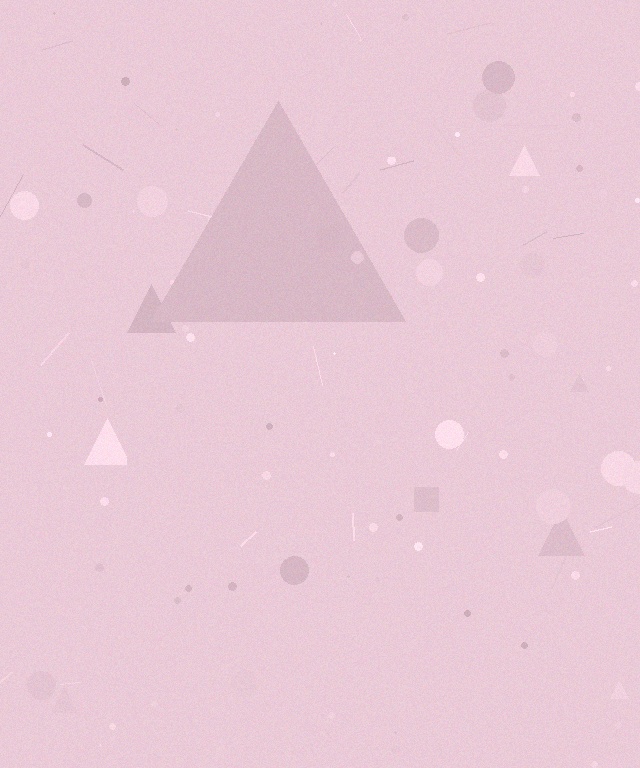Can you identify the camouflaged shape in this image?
The camouflaged shape is a triangle.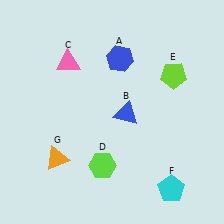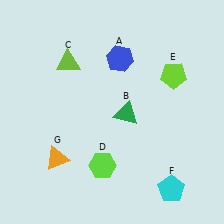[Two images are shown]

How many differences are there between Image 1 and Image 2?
There are 2 differences between the two images.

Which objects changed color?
B changed from blue to green. C changed from pink to lime.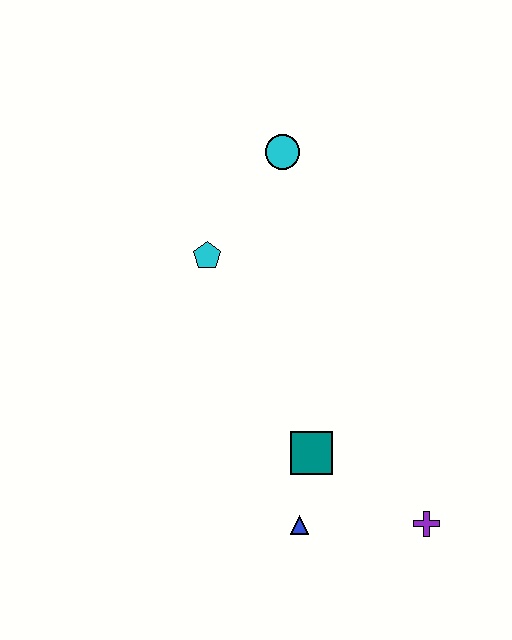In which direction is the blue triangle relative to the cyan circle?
The blue triangle is below the cyan circle.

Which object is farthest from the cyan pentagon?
The purple cross is farthest from the cyan pentagon.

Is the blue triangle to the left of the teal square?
Yes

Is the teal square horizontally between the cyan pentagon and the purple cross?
Yes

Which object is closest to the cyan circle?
The cyan pentagon is closest to the cyan circle.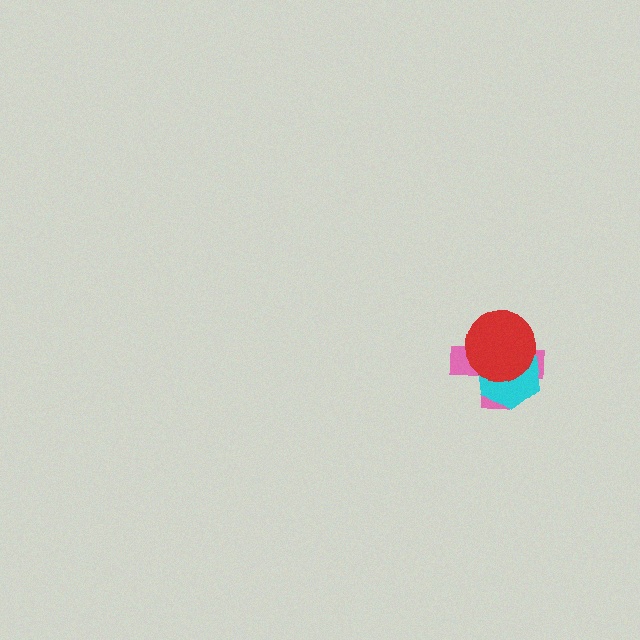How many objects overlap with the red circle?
2 objects overlap with the red circle.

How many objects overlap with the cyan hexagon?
2 objects overlap with the cyan hexagon.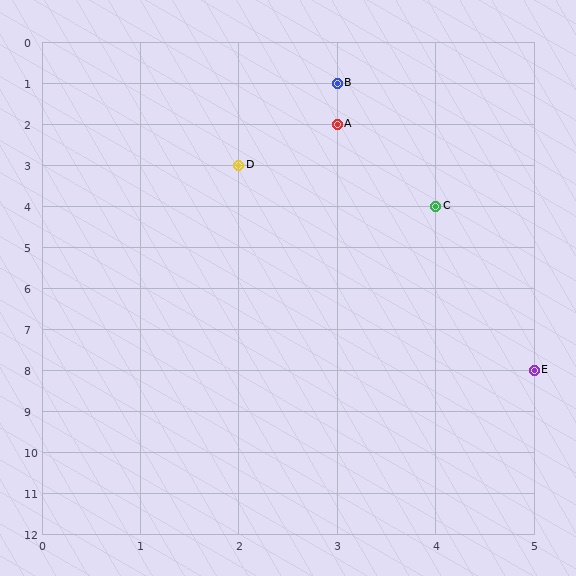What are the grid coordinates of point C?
Point C is at grid coordinates (4, 4).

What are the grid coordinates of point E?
Point E is at grid coordinates (5, 8).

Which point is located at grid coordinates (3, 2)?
Point A is at (3, 2).